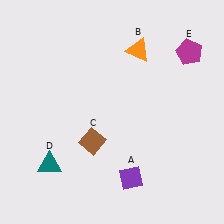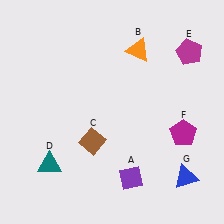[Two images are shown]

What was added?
A magenta pentagon (F), a blue triangle (G) were added in Image 2.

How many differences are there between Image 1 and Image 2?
There are 2 differences between the two images.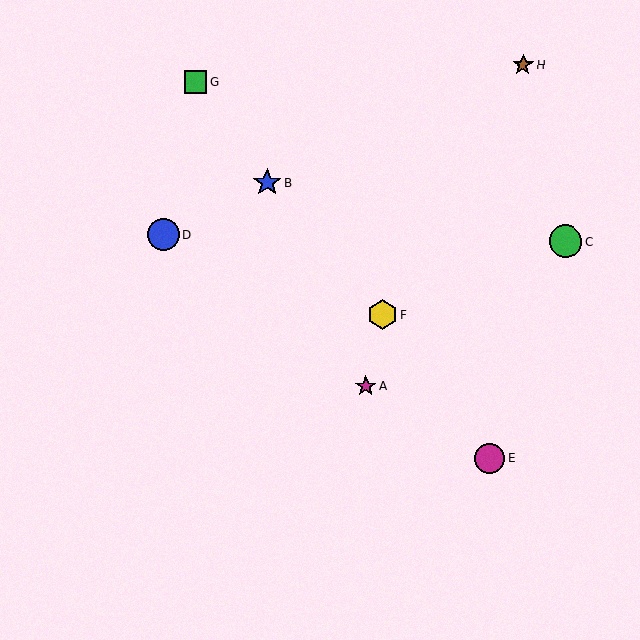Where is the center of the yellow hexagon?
The center of the yellow hexagon is at (382, 315).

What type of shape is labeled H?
Shape H is a brown star.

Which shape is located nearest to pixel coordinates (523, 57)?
The brown star (labeled H) at (523, 65) is nearest to that location.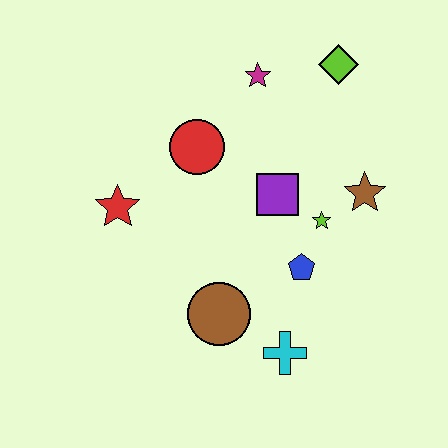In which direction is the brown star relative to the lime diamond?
The brown star is below the lime diamond.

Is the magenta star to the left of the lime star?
Yes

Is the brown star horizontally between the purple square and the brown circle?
No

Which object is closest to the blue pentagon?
The lime star is closest to the blue pentagon.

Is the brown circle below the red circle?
Yes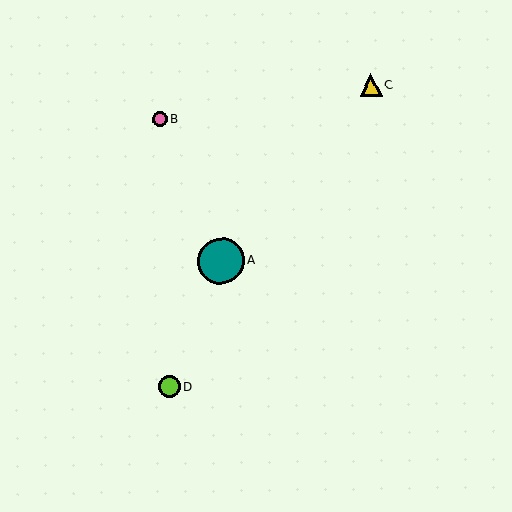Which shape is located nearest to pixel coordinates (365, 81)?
The yellow triangle (labeled C) at (371, 85) is nearest to that location.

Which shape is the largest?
The teal circle (labeled A) is the largest.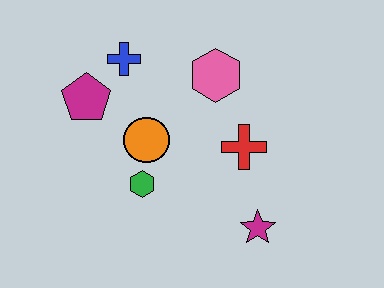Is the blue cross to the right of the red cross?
No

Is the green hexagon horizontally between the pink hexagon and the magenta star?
No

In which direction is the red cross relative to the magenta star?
The red cross is above the magenta star.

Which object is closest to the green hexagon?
The orange circle is closest to the green hexagon.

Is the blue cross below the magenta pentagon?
No